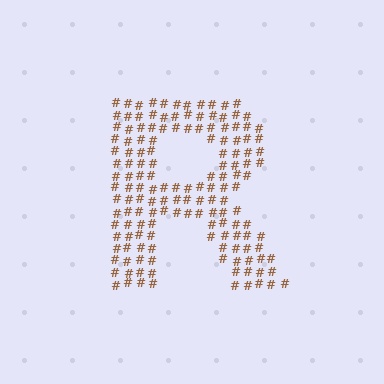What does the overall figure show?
The overall figure shows the letter R.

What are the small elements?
The small elements are hash symbols.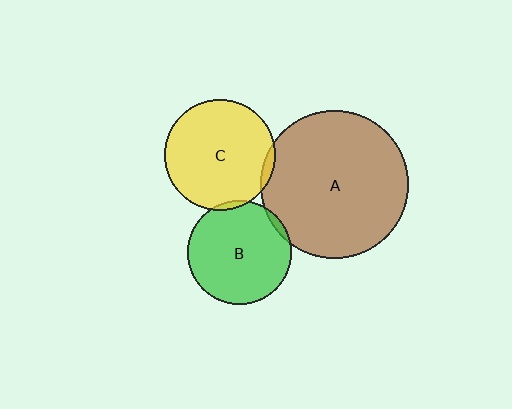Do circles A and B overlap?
Yes.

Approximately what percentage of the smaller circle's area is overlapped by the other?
Approximately 5%.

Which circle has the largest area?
Circle A (brown).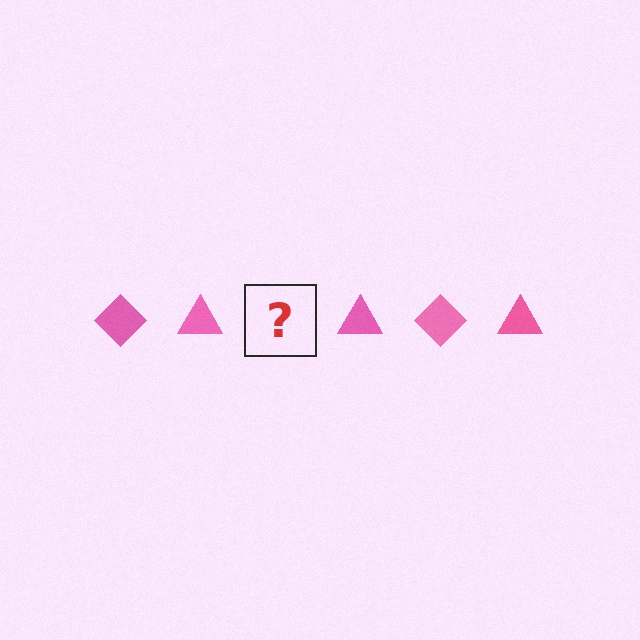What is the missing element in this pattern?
The missing element is a pink diamond.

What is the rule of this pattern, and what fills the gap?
The rule is that the pattern cycles through diamond, triangle shapes in pink. The gap should be filled with a pink diamond.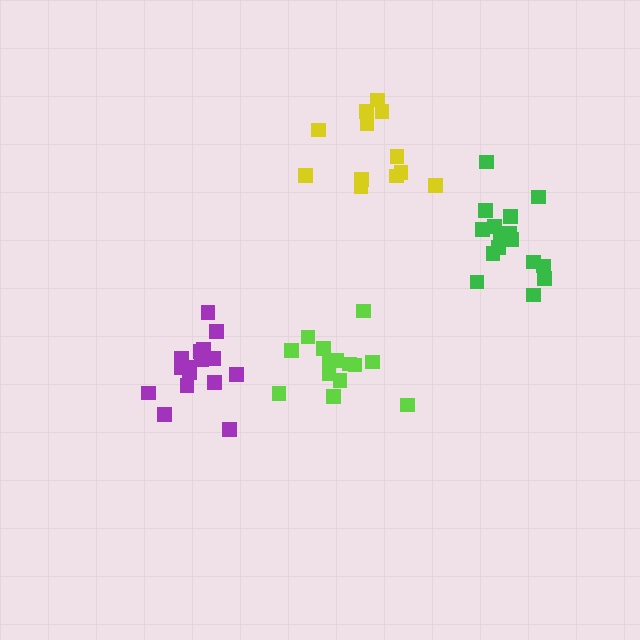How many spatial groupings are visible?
There are 4 spatial groupings.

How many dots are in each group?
Group 1: 14 dots, Group 2: 12 dots, Group 3: 16 dots, Group 4: 16 dots (58 total).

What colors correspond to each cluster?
The clusters are colored: lime, yellow, purple, green.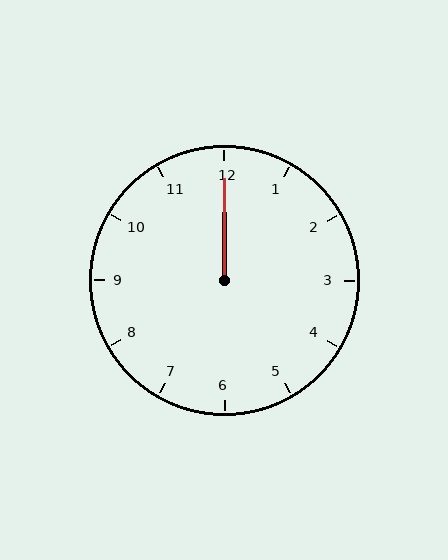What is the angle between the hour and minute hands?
Approximately 0 degrees.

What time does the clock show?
12:00.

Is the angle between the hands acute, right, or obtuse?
It is acute.